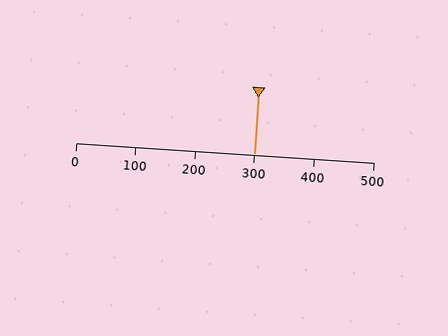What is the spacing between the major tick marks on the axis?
The major ticks are spaced 100 apart.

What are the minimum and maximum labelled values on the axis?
The axis runs from 0 to 500.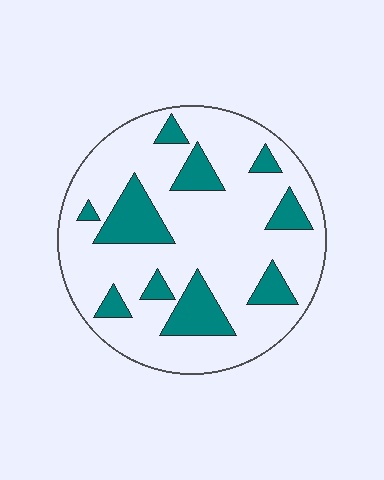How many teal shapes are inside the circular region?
10.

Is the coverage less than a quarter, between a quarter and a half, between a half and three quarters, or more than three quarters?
Less than a quarter.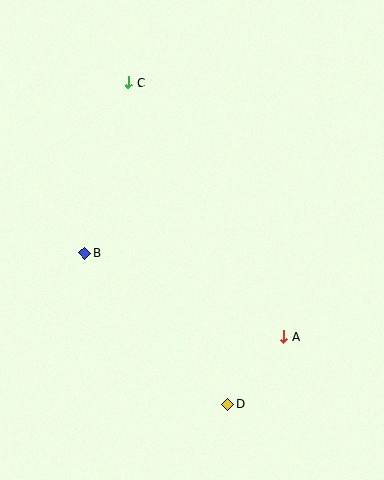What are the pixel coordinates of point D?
Point D is at (228, 404).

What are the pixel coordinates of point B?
Point B is at (84, 253).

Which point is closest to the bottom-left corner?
Point D is closest to the bottom-left corner.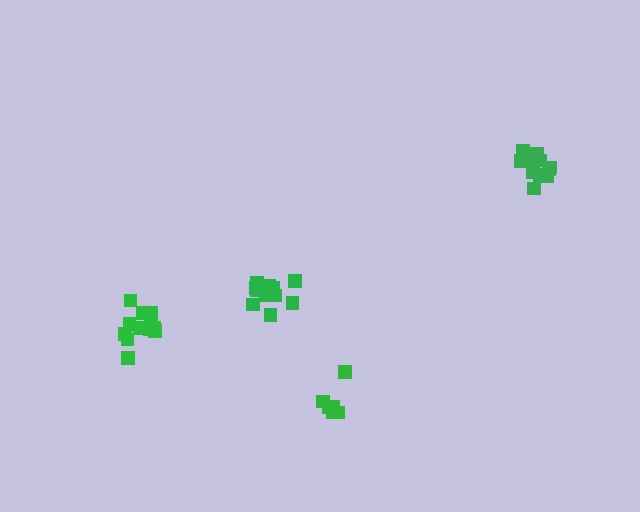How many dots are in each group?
Group 1: 12 dots, Group 2: 6 dots, Group 3: 11 dots, Group 4: 12 dots (41 total).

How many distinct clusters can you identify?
There are 4 distinct clusters.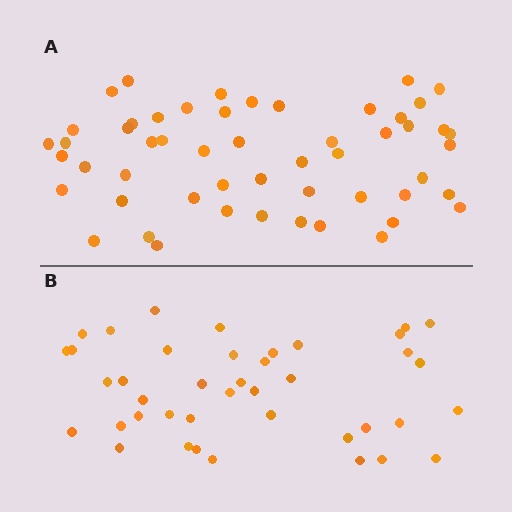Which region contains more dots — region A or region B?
Region A (the top region) has more dots.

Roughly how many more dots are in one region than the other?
Region A has roughly 12 or so more dots than region B.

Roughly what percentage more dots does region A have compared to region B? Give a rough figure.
About 30% more.